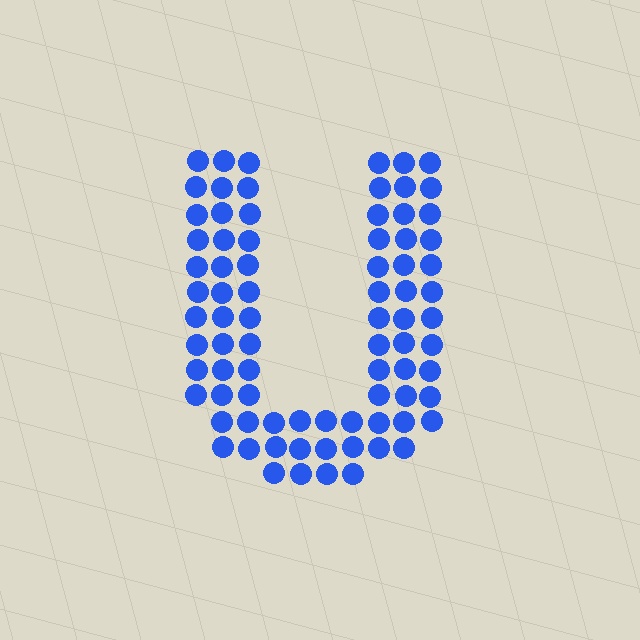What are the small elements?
The small elements are circles.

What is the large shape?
The large shape is the letter U.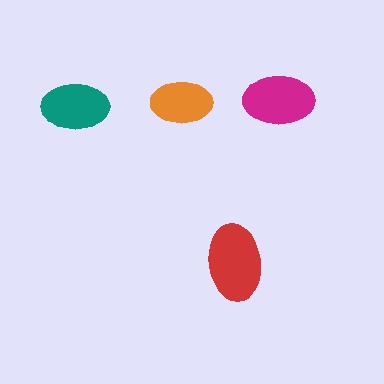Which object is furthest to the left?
The teal ellipse is leftmost.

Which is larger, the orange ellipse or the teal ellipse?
The teal one.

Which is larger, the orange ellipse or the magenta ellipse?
The magenta one.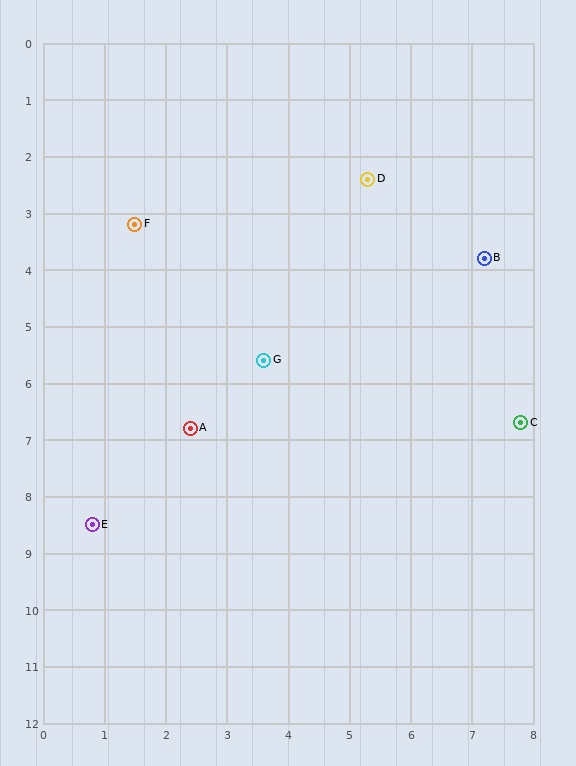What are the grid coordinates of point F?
Point F is at approximately (1.5, 3.2).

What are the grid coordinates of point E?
Point E is at approximately (0.8, 8.5).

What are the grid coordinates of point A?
Point A is at approximately (2.4, 6.8).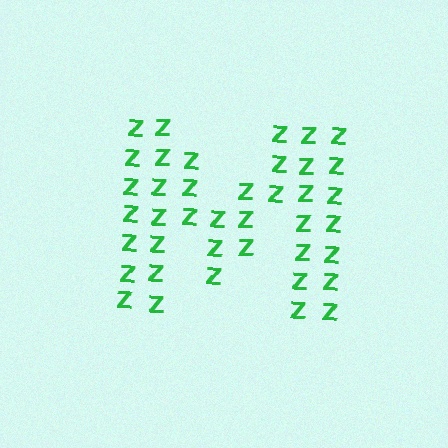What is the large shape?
The large shape is the letter M.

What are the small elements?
The small elements are letter Z's.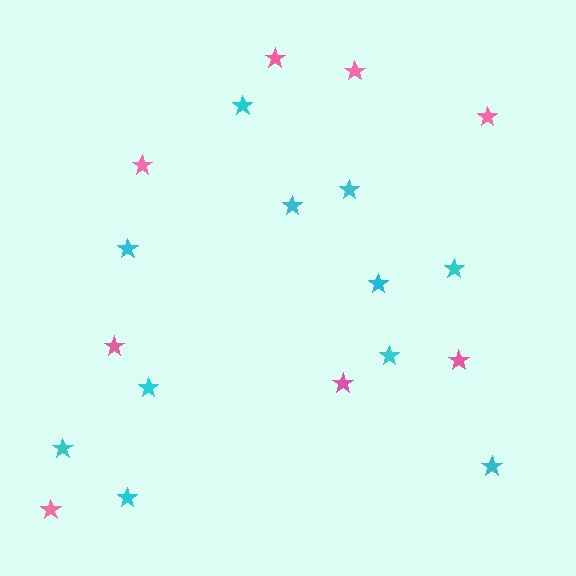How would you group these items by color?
There are 2 groups: one group of pink stars (8) and one group of cyan stars (11).